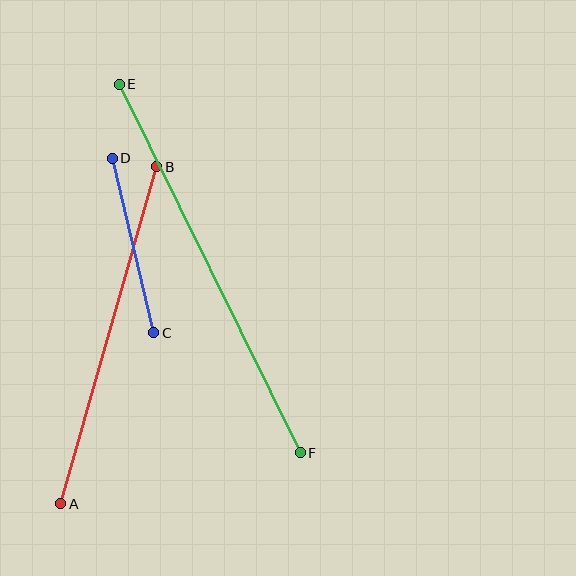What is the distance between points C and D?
The distance is approximately 179 pixels.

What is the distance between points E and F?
The distance is approximately 411 pixels.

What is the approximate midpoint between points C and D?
The midpoint is at approximately (133, 245) pixels.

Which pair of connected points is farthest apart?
Points E and F are farthest apart.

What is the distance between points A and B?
The distance is approximately 350 pixels.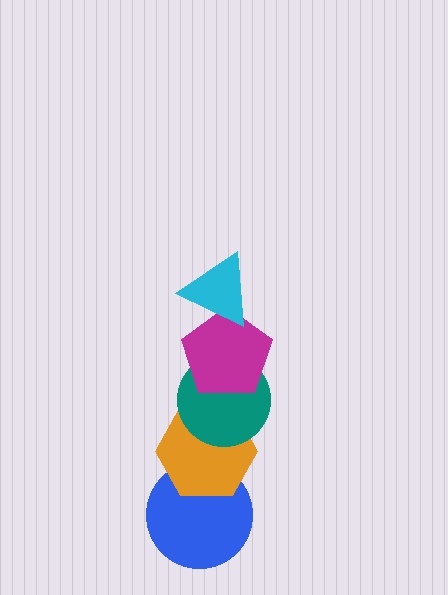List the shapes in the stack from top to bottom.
From top to bottom: the cyan triangle, the magenta pentagon, the teal circle, the orange hexagon, the blue circle.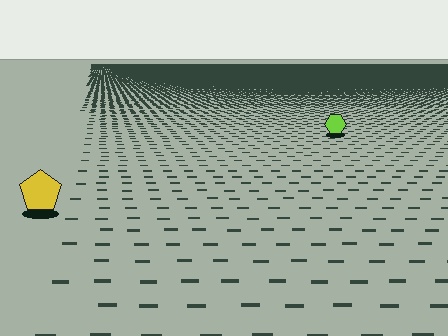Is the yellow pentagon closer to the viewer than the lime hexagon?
Yes. The yellow pentagon is closer — you can tell from the texture gradient: the ground texture is coarser near it.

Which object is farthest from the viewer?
The lime hexagon is farthest from the viewer. It appears smaller and the ground texture around it is denser.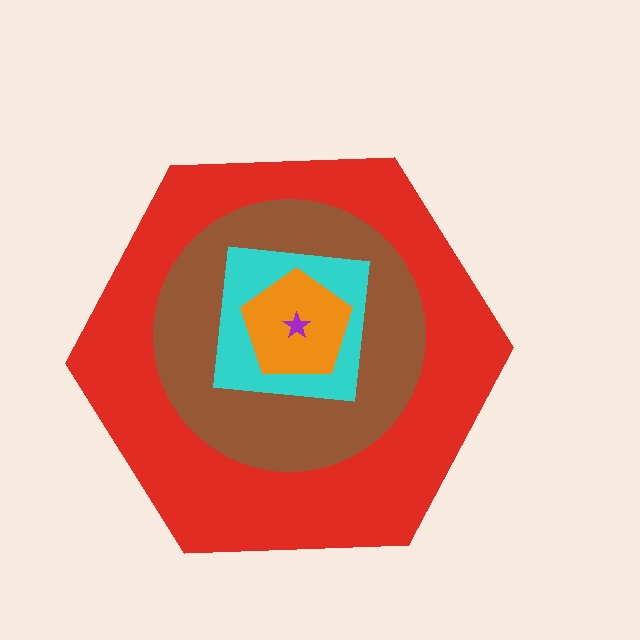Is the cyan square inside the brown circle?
Yes.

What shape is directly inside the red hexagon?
The brown circle.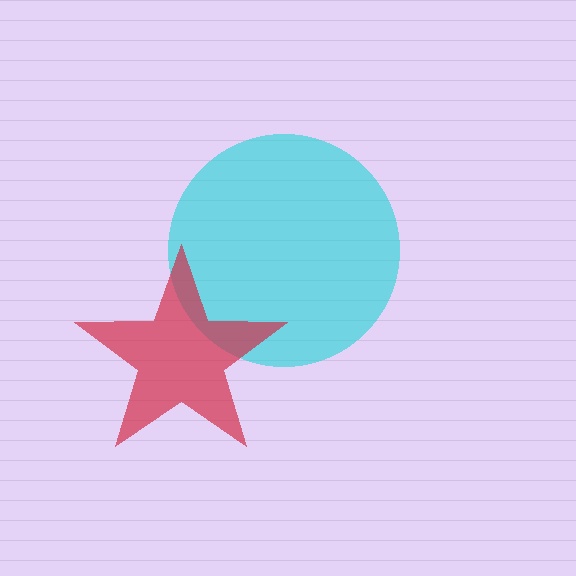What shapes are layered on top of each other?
The layered shapes are: a cyan circle, a red star.